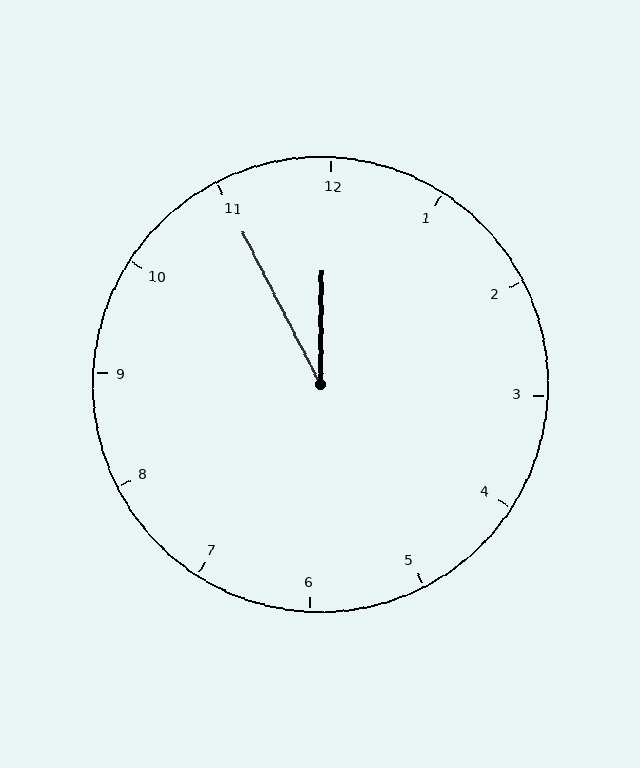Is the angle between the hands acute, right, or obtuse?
It is acute.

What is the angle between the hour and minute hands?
Approximately 28 degrees.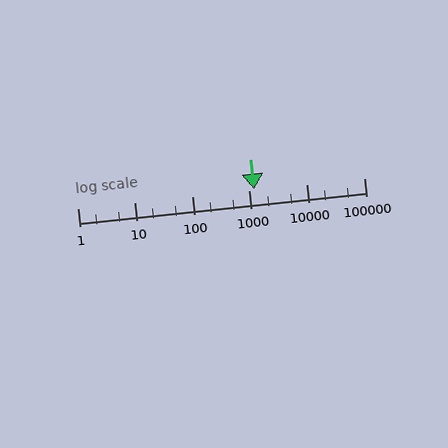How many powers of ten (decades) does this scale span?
The scale spans 5 decades, from 1 to 100000.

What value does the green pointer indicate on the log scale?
The pointer indicates approximately 1200.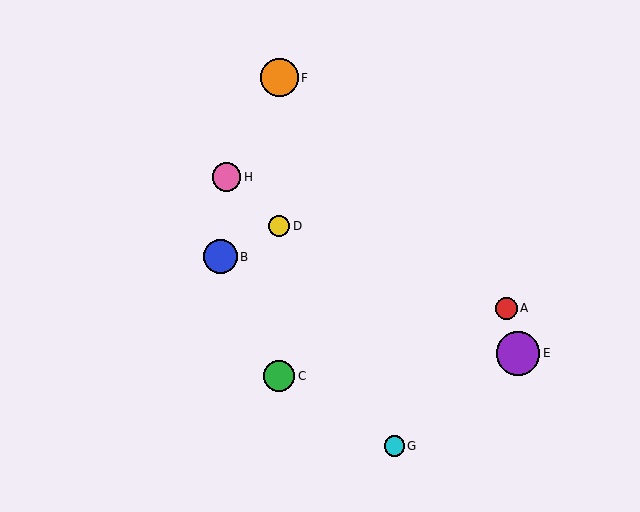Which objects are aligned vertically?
Objects C, D, F are aligned vertically.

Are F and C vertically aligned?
Yes, both are at x≈279.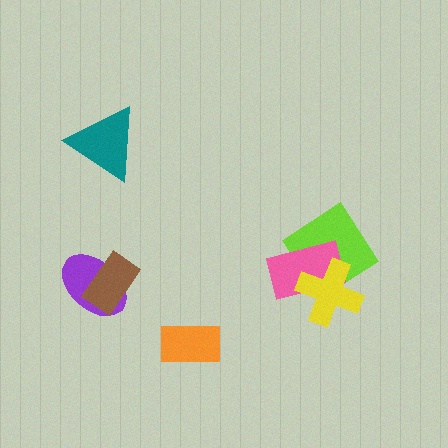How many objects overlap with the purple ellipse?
1 object overlaps with the purple ellipse.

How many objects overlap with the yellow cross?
2 objects overlap with the yellow cross.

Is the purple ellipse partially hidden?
Yes, it is partially covered by another shape.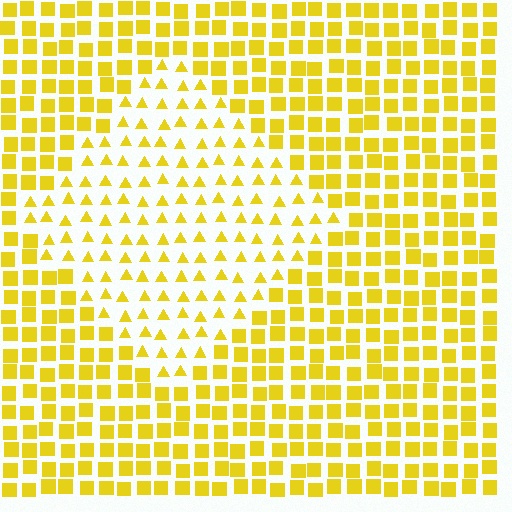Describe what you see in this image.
The image is filled with small yellow elements arranged in a uniform grid. A diamond-shaped region contains triangles, while the surrounding area contains squares. The boundary is defined purely by the change in element shape.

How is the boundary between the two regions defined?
The boundary is defined by a change in element shape: triangles inside vs. squares outside. All elements share the same color and spacing.